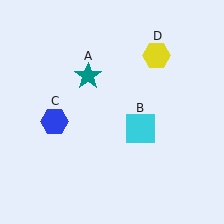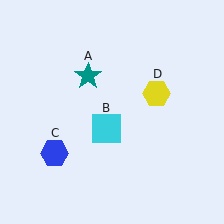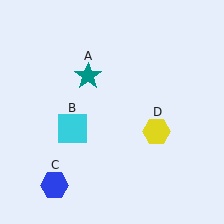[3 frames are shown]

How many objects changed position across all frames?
3 objects changed position: cyan square (object B), blue hexagon (object C), yellow hexagon (object D).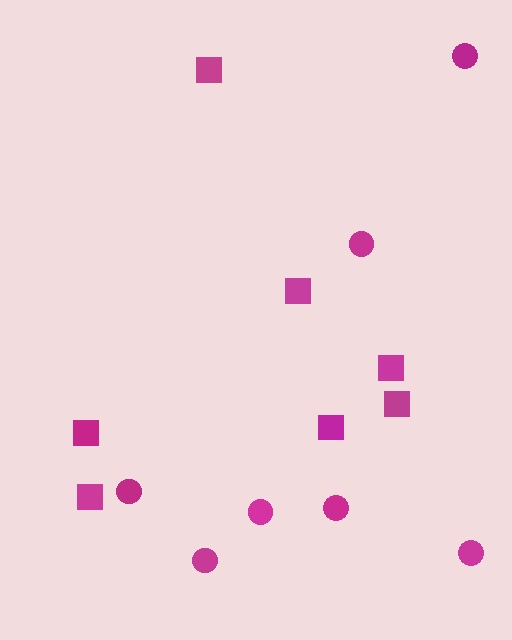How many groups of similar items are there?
There are 2 groups: one group of squares (7) and one group of circles (7).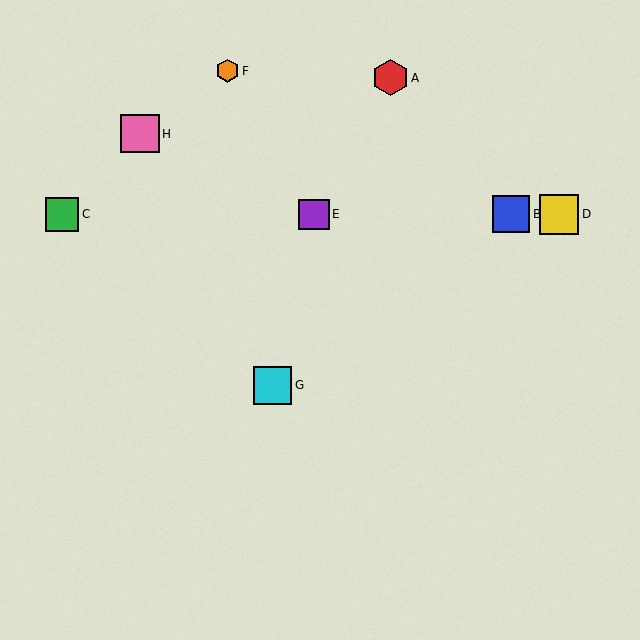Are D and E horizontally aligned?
Yes, both are at y≈214.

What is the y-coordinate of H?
Object H is at y≈134.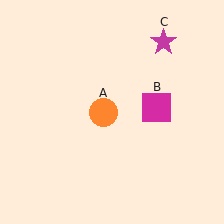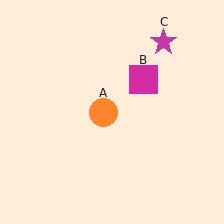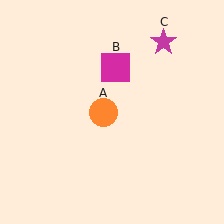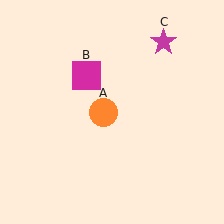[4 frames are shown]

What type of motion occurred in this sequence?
The magenta square (object B) rotated counterclockwise around the center of the scene.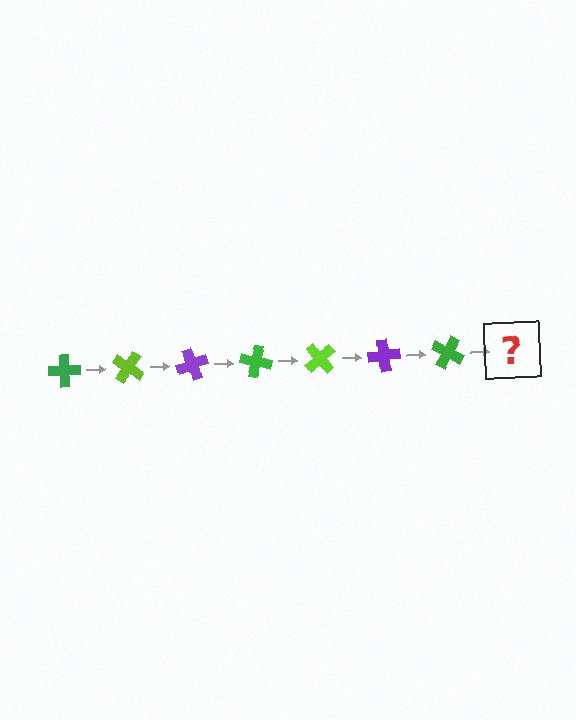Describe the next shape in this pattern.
It should be a lime cross, rotated 245 degrees from the start.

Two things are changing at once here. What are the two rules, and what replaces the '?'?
The two rules are that it rotates 35 degrees each step and the color cycles through green, lime, and purple. The '?' should be a lime cross, rotated 245 degrees from the start.